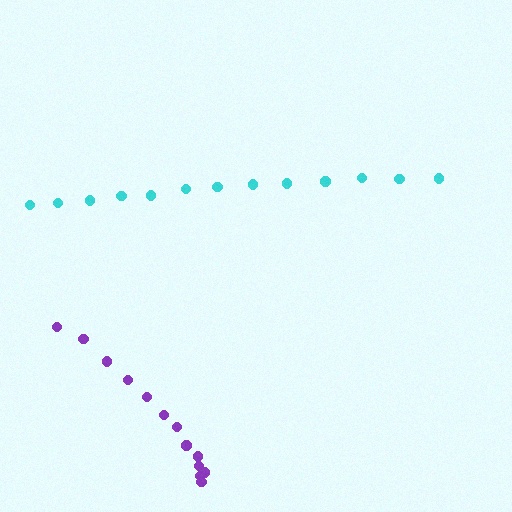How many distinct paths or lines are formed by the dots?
There are 2 distinct paths.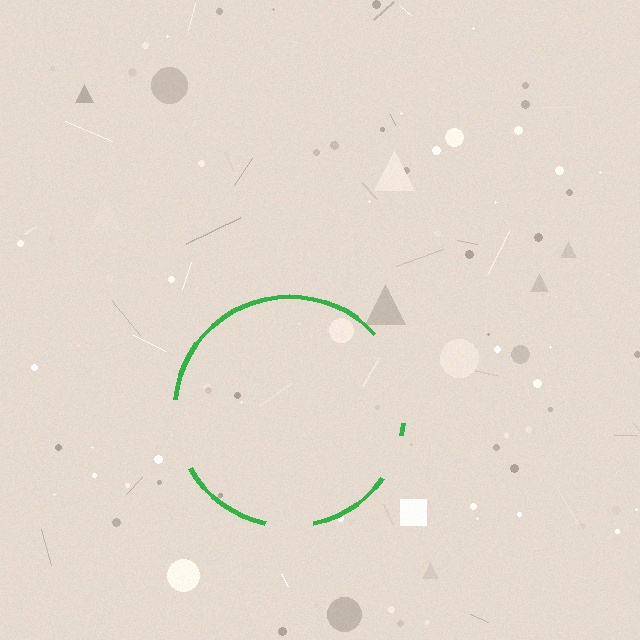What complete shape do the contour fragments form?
The contour fragments form a circle.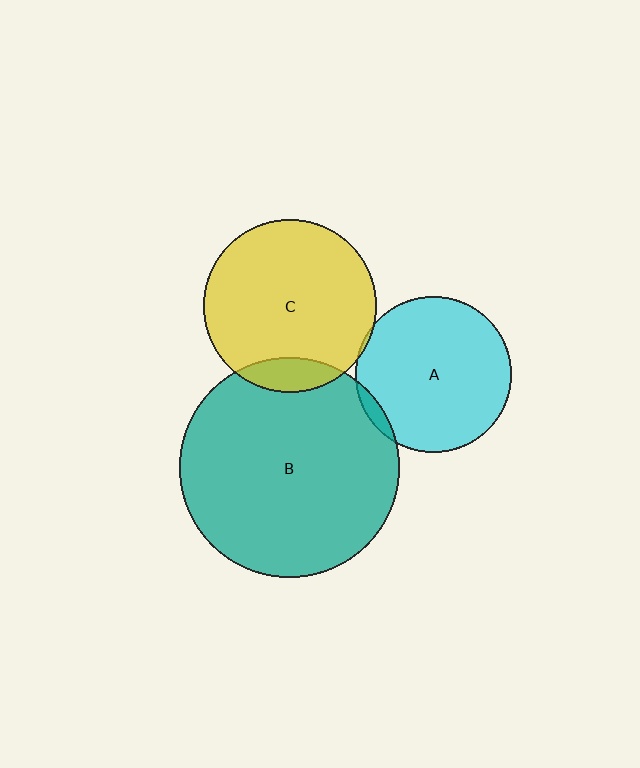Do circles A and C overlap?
Yes.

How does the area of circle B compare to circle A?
Approximately 2.0 times.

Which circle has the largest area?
Circle B (teal).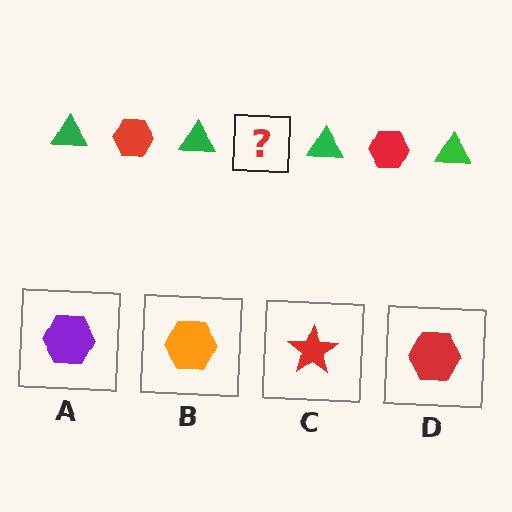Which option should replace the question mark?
Option D.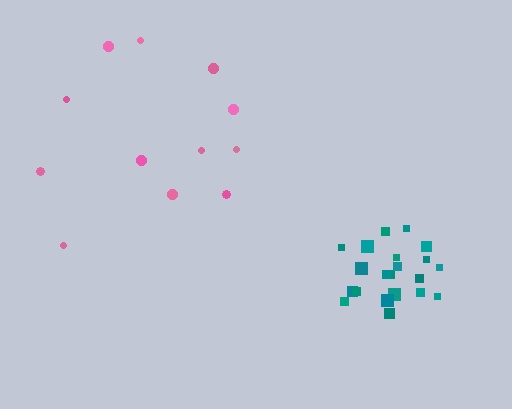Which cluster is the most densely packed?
Teal.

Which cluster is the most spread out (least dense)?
Pink.